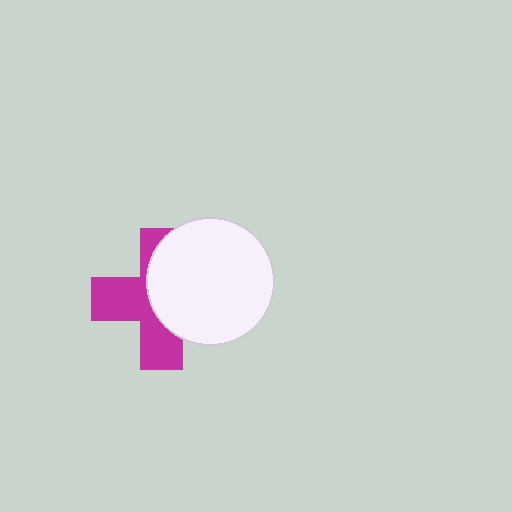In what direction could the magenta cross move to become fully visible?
The magenta cross could move left. That would shift it out from behind the white circle entirely.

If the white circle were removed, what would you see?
You would see the complete magenta cross.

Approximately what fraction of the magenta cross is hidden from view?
Roughly 50% of the magenta cross is hidden behind the white circle.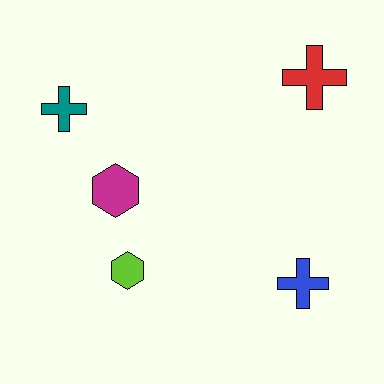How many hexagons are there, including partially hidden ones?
There are 2 hexagons.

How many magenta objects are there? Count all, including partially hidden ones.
There is 1 magenta object.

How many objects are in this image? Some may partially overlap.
There are 5 objects.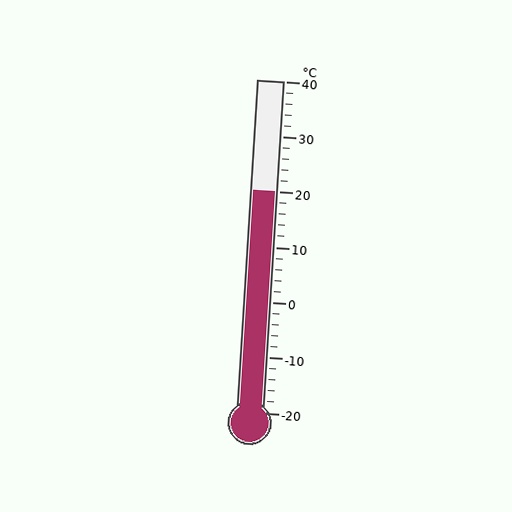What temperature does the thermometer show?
The thermometer shows approximately 20°C.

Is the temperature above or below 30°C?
The temperature is below 30°C.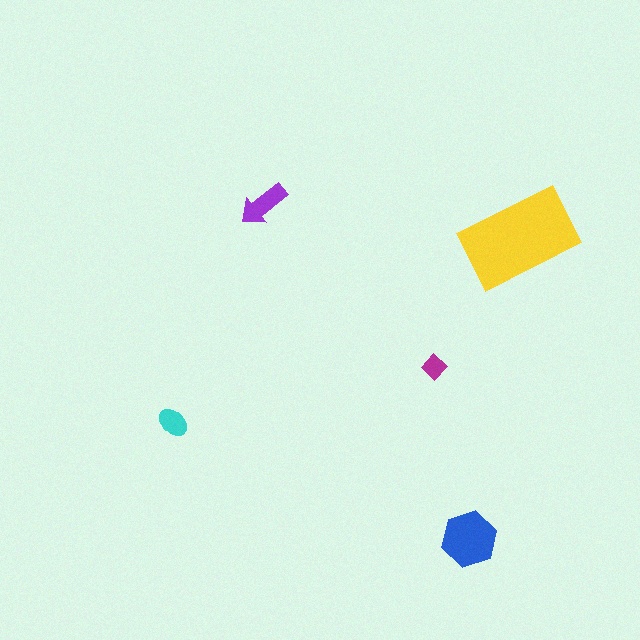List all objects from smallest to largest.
The magenta diamond, the cyan ellipse, the purple arrow, the blue hexagon, the yellow rectangle.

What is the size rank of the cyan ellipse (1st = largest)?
4th.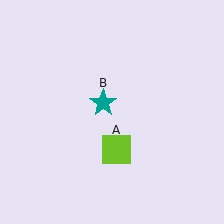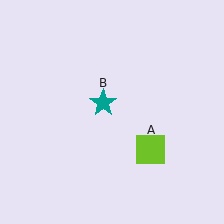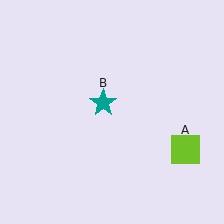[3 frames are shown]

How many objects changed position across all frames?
1 object changed position: lime square (object A).